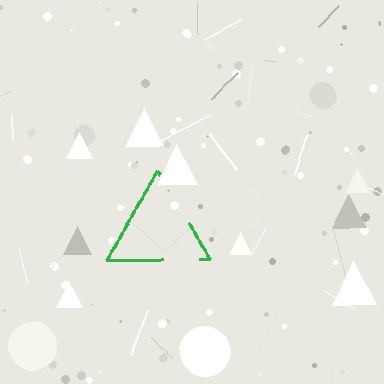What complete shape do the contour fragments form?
The contour fragments form a triangle.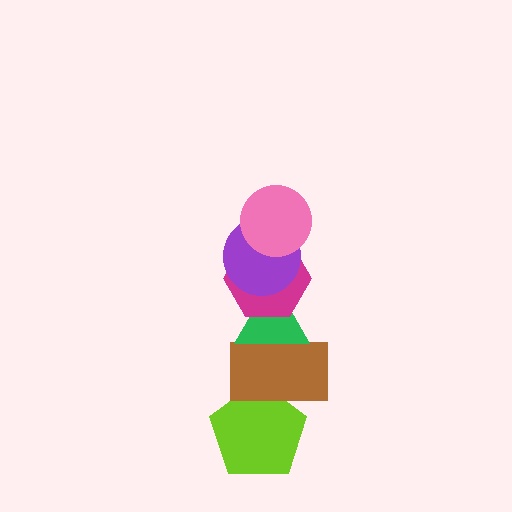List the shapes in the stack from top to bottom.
From top to bottom: the pink circle, the purple circle, the magenta hexagon, the green triangle, the brown rectangle, the lime pentagon.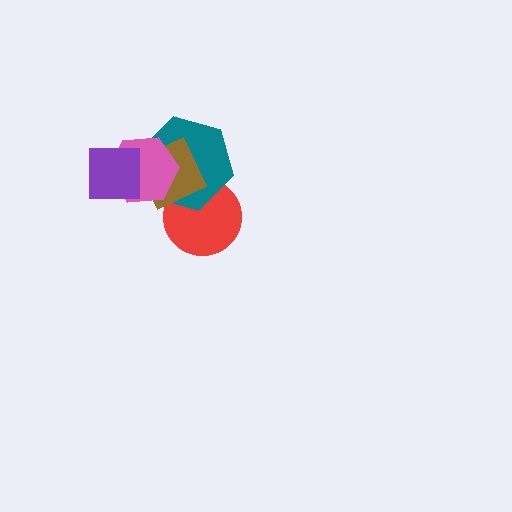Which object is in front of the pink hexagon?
The purple square is in front of the pink hexagon.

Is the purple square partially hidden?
No, no other shape covers it.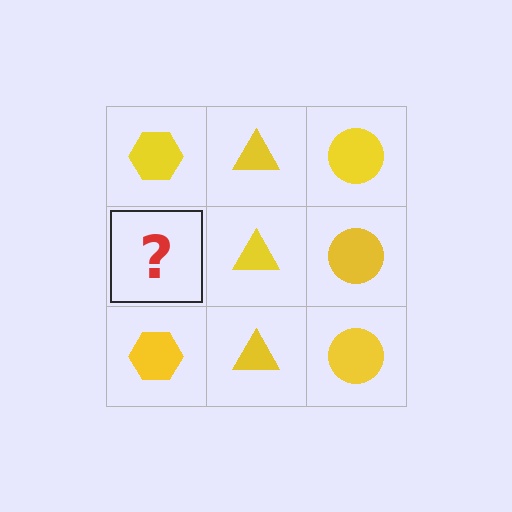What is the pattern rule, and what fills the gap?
The rule is that each column has a consistent shape. The gap should be filled with a yellow hexagon.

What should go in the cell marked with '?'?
The missing cell should contain a yellow hexagon.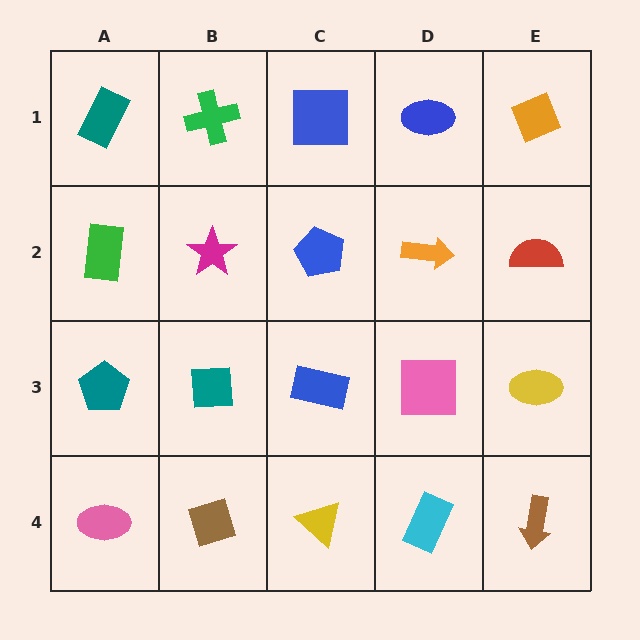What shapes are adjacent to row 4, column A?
A teal pentagon (row 3, column A), a brown diamond (row 4, column B).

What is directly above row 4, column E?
A yellow ellipse.